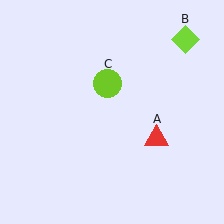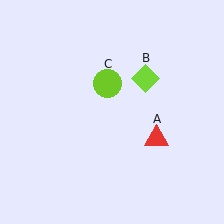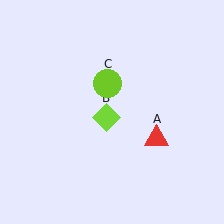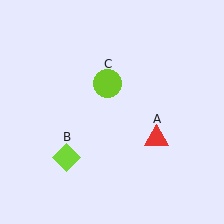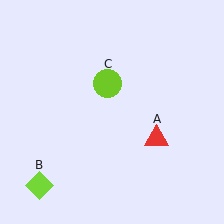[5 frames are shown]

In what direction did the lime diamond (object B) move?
The lime diamond (object B) moved down and to the left.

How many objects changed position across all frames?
1 object changed position: lime diamond (object B).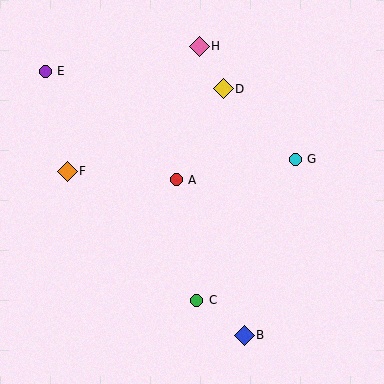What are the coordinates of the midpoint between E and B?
The midpoint between E and B is at (145, 203).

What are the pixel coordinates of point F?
Point F is at (67, 171).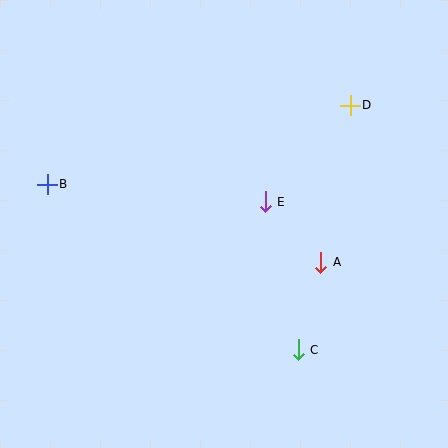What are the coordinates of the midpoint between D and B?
The midpoint between D and B is at (199, 145).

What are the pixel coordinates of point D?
Point D is at (350, 105).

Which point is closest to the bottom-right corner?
Point C is closest to the bottom-right corner.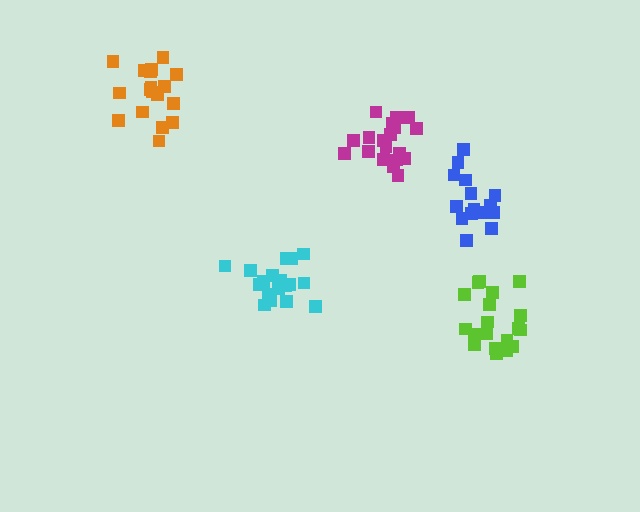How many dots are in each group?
Group 1: 18 dots, Group 2: 15 dots, Group 3: 19 dots, Group 4: 18 dots, Group 5: 19 dots (89 total).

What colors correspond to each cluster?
The clusters are colored: cyan, blue, magenta, orange, lime.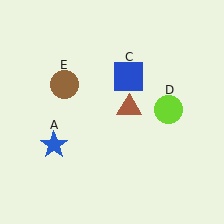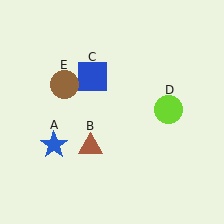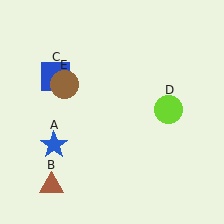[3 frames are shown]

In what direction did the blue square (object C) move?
The blue square (object C) moved left.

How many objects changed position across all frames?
2 objects changed position: brown triangle (object B), blue square (object C).